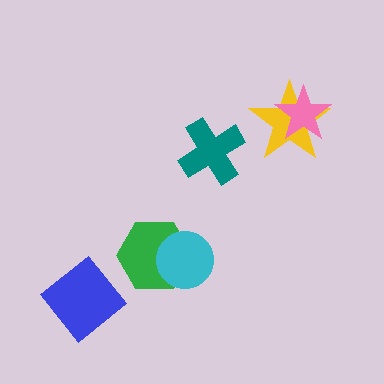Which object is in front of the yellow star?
The pink star is in front of the yellow star.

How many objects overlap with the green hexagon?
1 object overlaps with the green hexagon.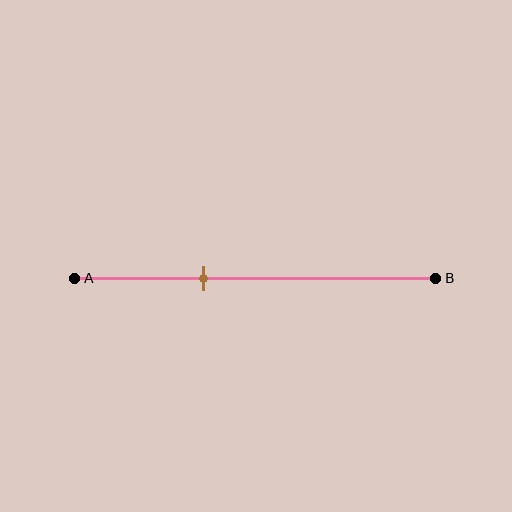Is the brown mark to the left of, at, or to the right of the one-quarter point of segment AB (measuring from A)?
The brown mark is to the right of the one-quarter point of segment AB.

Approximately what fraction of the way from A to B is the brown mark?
The brown mark is approximately 35% of the way from A to B.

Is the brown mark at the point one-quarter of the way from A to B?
No, the mark is at about 35% from A, not at the 25% one-quarter point.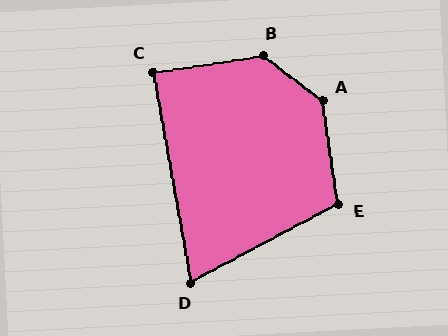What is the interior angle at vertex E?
Approximately 110 degrees (obtuse).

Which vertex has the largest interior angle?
A, at approximately 136 degrees.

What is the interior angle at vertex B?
Approximately 134 degrees (obtuse).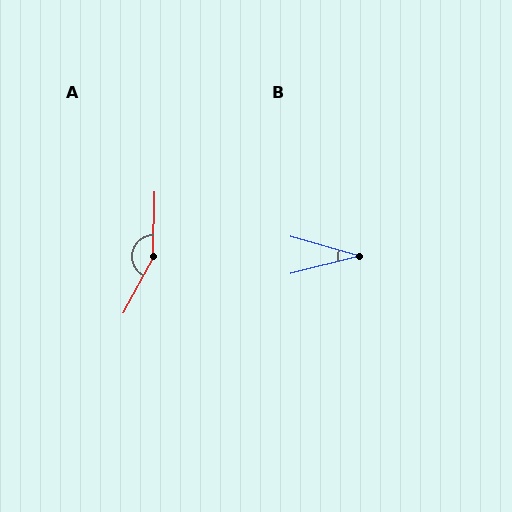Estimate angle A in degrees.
Approximately 152 degrees.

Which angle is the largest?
A, at approximately 152 degrees.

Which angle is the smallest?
B, at approximately 30 degrees.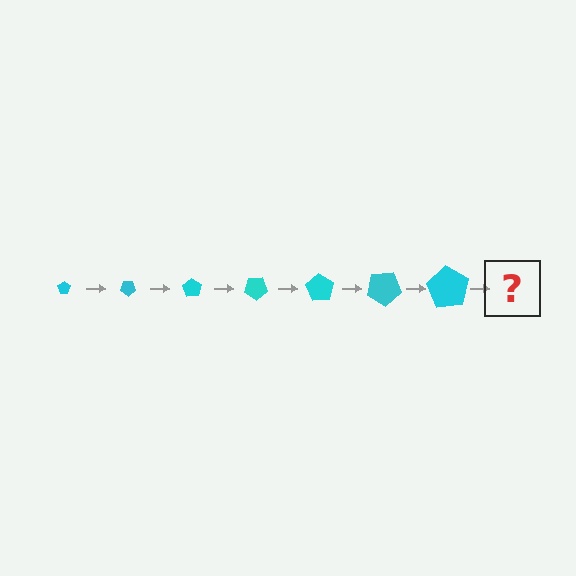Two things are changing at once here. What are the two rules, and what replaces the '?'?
The two rules are that the pentagon grows larger each step and it rotates 35 degrees each step. The '?' should be a pentagon, larger than the previous one and rotated 245 degrees from the start.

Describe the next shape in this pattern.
It should be a pentagon, larger than the previous one and rotated 245 degrees from the start.